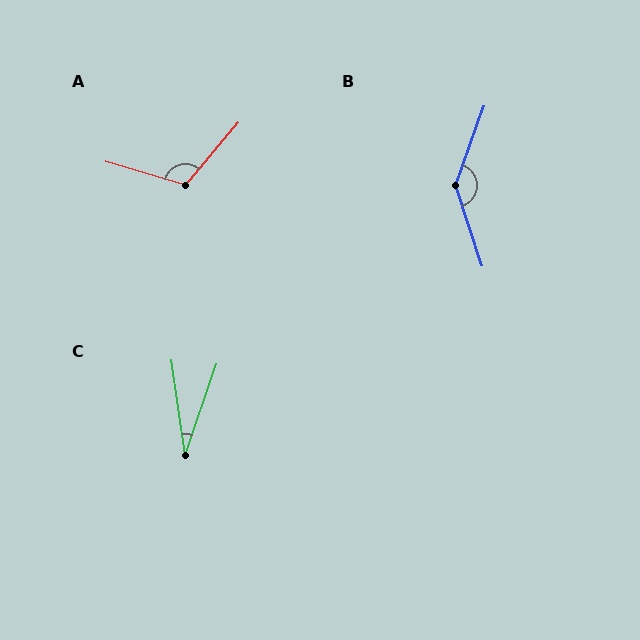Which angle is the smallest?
C, at approximately 27 degrees.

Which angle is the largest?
B, at approximately 142 degrees.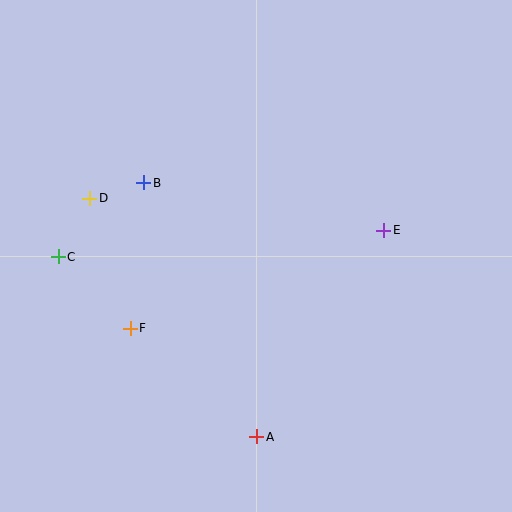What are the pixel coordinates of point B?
Point B is at (144, 183).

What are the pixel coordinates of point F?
Point F is at (130, 328).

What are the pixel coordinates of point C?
Point C is at (58, 257).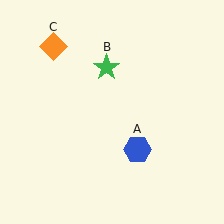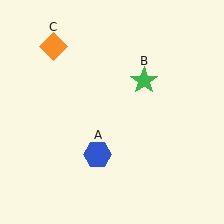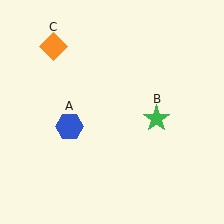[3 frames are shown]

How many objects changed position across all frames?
2 objects changed position: blue hexagon (object A), green star (object B).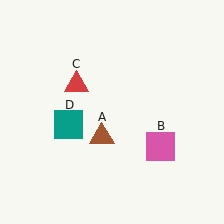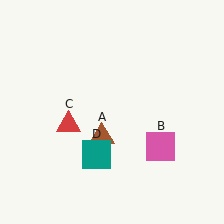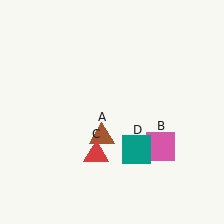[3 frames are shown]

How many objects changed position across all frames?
2 objects changed position: red triangle (object C), teal square (object D).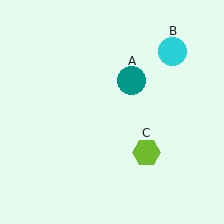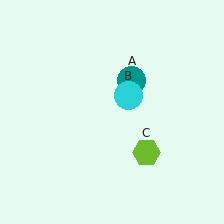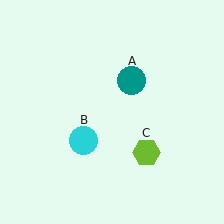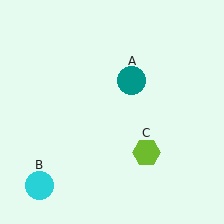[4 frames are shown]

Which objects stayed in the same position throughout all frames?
Teal circle (object A) and lime hexagon (object C) remained stationary.